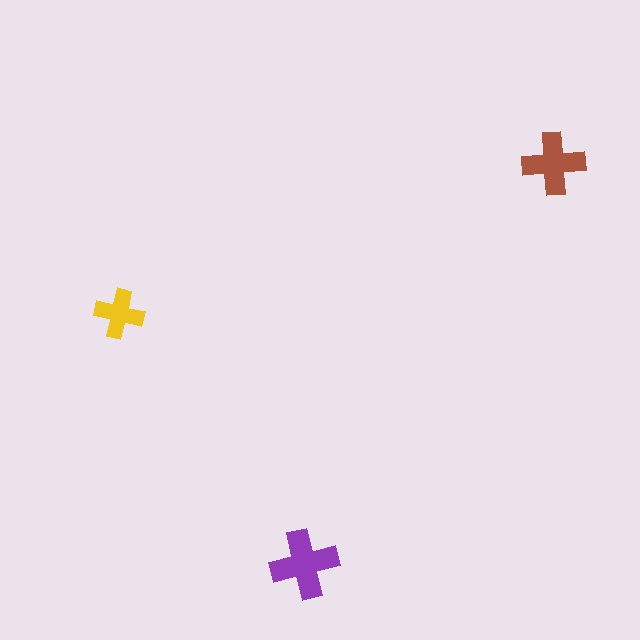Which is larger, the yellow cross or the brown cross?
The brown one.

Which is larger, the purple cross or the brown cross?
The purple one.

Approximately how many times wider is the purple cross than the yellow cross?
About 1.5 times wider.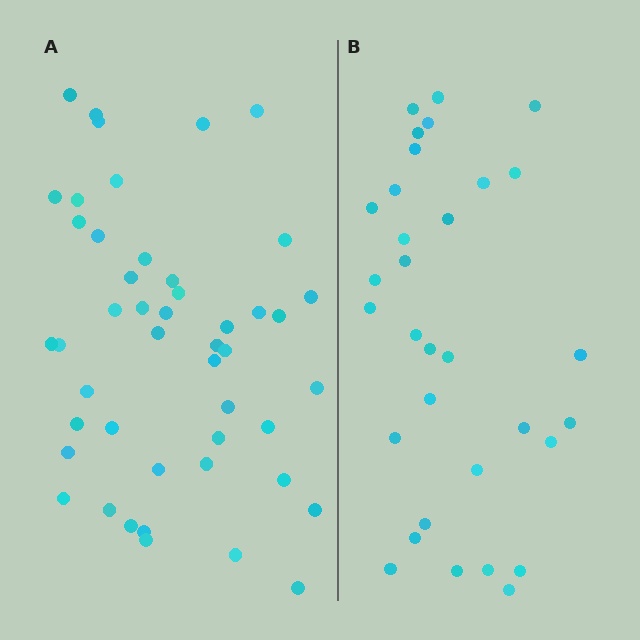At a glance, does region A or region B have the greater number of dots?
Region A (the left region) has more dots.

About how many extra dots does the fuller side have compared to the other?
Region A has approximately 15 more dots than region B.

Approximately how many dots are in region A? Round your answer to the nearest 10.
About 50 dots. (The exact count is 47, which rounds to 50.)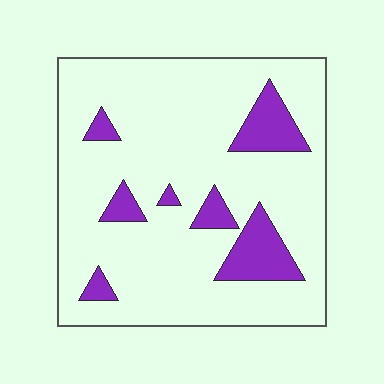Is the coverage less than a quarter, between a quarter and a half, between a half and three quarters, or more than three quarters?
Less than a quarter.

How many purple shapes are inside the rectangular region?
7.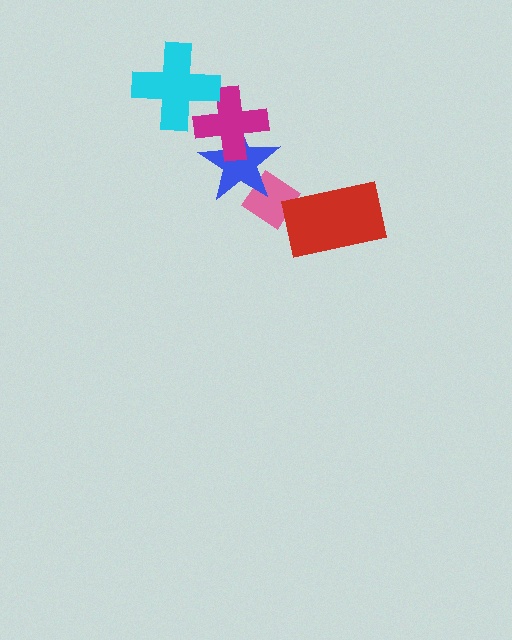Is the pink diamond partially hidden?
Yes, it is partially covered by another shape.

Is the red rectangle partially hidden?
No, no other shape covers it.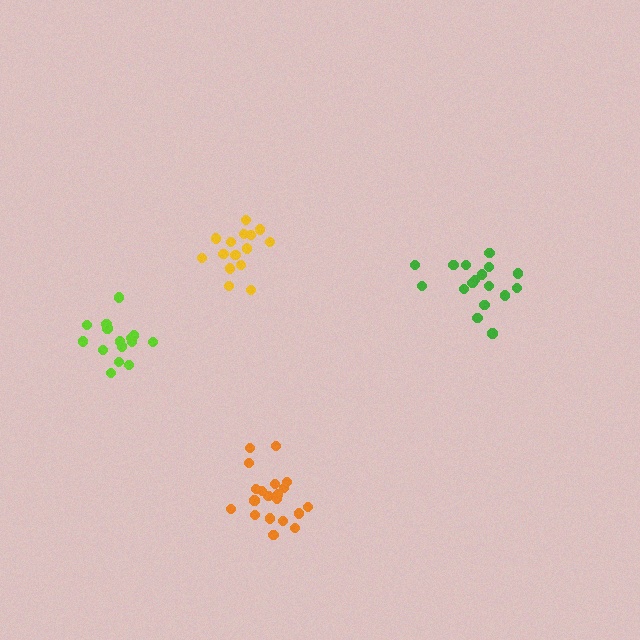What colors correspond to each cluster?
The clusters are colored: lime, orange, green, yellow.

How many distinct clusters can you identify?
There are 4 distinct clusters.